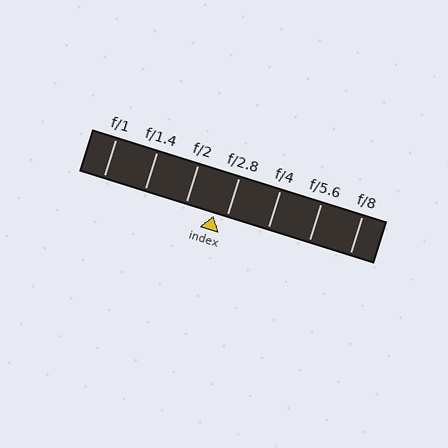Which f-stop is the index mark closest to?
The index mark is closest to f/2.8.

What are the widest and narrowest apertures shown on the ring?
The widest aperture shown is f/1 and the narrowest is f/8.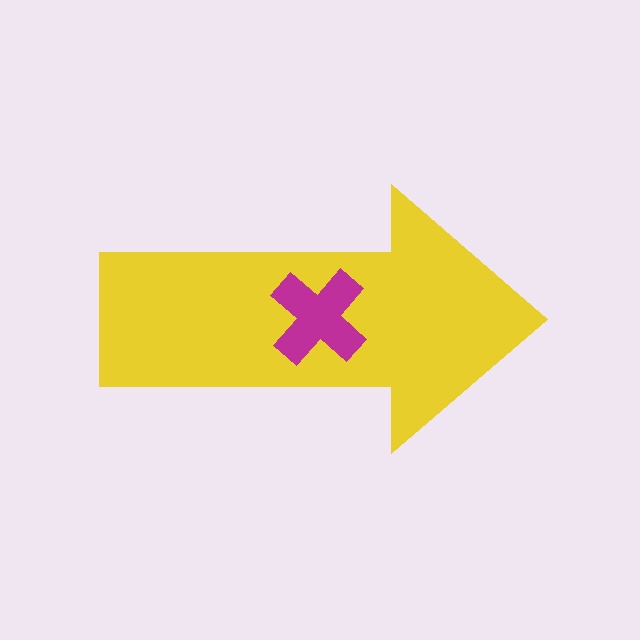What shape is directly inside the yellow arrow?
The magenta cross.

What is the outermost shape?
The yellow arrow.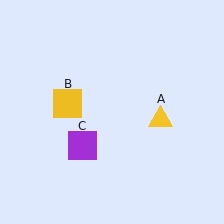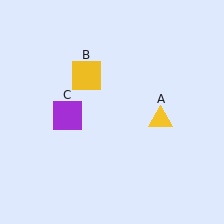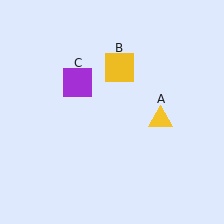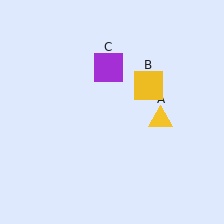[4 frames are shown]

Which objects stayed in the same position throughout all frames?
Yellow triangle (object A) remained stationary.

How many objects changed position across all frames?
2 objects changed position: yellow square (object B), purple square (object C).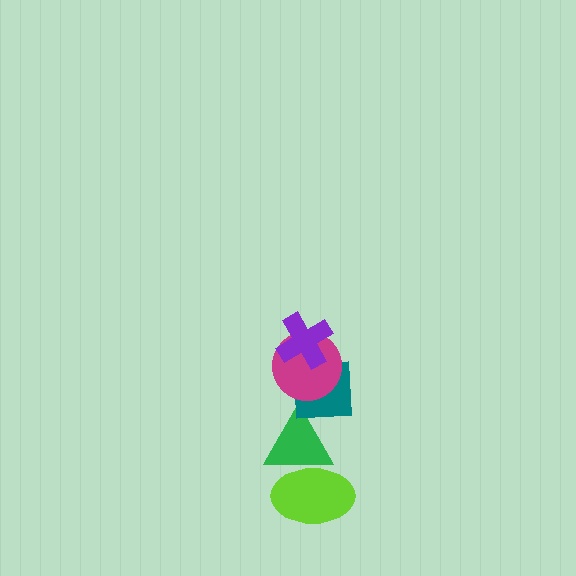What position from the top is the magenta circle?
The magenta circle is 2nd from the top.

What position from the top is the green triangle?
The green triangle is 4th from the top.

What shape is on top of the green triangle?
The teal square is on top of the green triangle.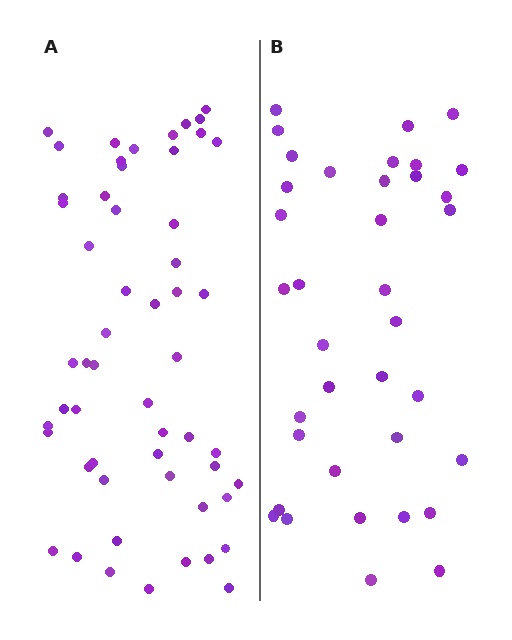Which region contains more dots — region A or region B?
Region A (the left region) has more dots.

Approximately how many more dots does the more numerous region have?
Region A has approximately 20 more dots than region B.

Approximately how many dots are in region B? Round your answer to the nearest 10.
About 40 dots. (The exact count is 37, which rounds to 40.)